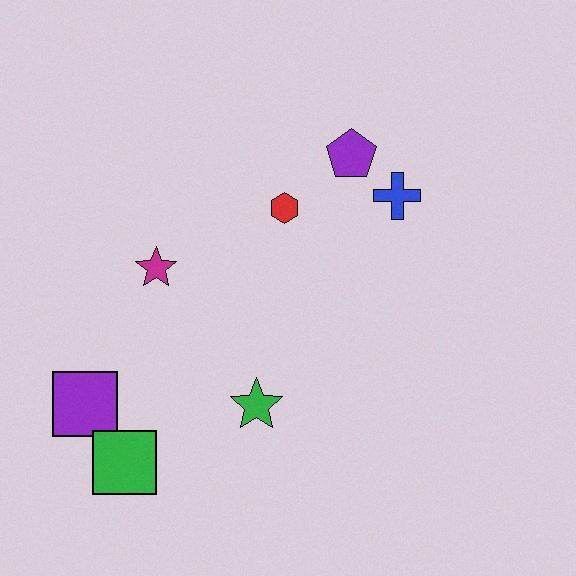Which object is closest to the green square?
The purple square is closest to the green square.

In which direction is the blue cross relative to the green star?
The blue cross is above the green star.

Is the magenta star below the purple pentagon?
Yes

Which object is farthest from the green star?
The purple pentagon is farthest from the green star.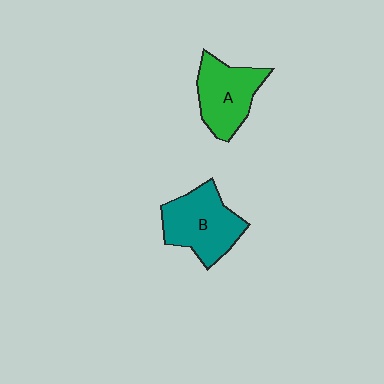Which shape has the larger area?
Shape B (teal).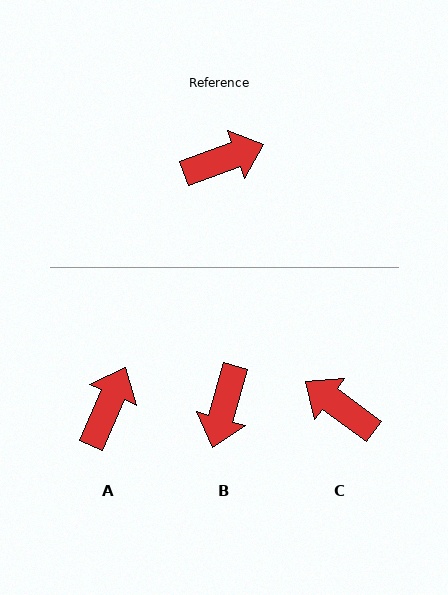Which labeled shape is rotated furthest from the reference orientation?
B, about 126 degrees away.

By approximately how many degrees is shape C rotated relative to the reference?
Approximately 123 degrees counter-clockwise.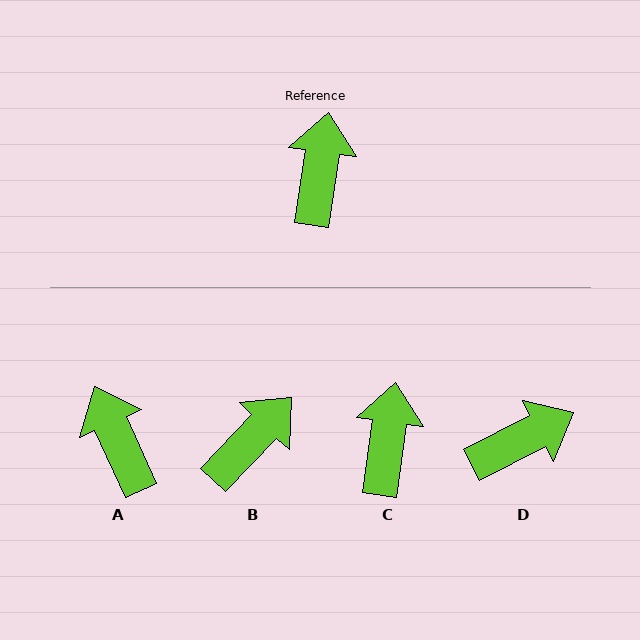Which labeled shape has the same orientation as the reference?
C.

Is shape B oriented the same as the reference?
No, it is off by about 35 degrees.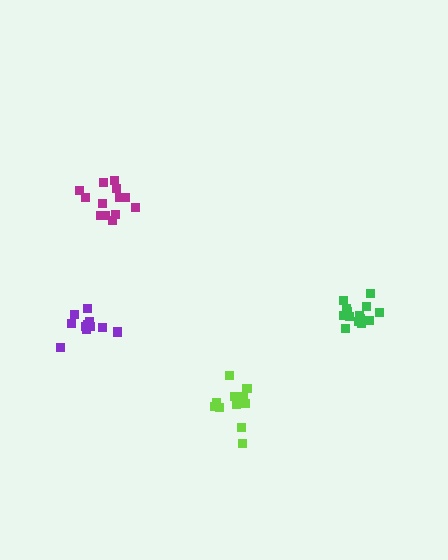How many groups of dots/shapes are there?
There are 4 groups.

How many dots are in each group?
Group 1: 11 dots, Group 2: 14 dots, Group 3: 12 dots, Group 4: 13 dots (50 total).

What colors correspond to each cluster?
The clusters are colored: purple, green, lime, magenta.